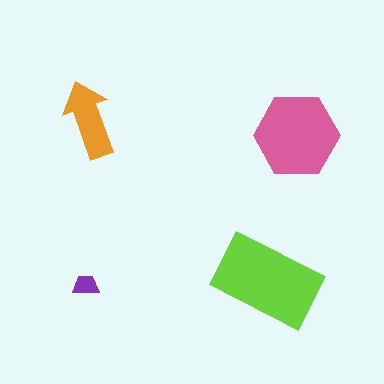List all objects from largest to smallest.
The lime rectangle, the pink hexagon, the orange arrow, the purple trapezoid.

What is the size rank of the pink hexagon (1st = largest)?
2nd.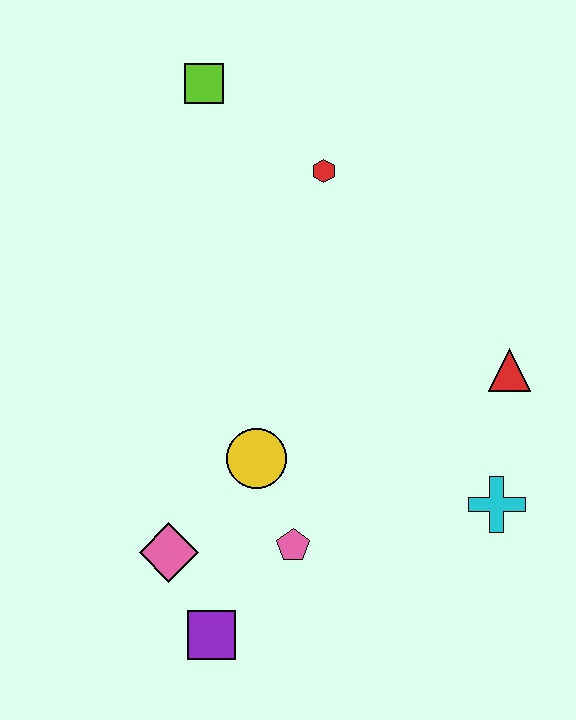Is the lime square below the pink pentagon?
No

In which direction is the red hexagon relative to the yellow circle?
The red hexagon is above the yellow circle.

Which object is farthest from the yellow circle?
The lime square is farthest from the yellow circle.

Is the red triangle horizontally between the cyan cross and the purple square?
No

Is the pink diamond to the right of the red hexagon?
No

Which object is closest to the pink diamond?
The purple square is closest to the pink diamond.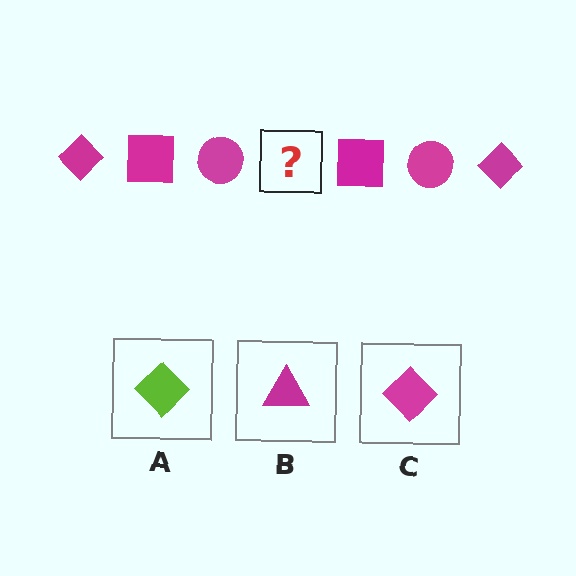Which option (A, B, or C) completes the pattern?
C.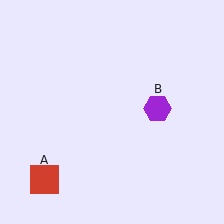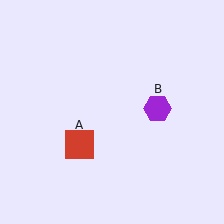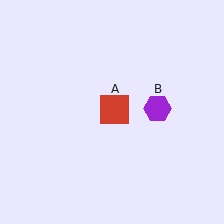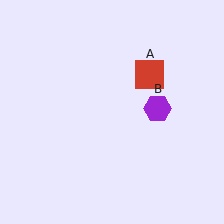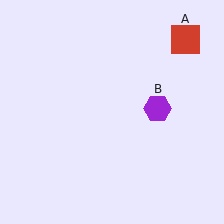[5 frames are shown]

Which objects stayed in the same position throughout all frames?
Purple hexagon (object B) remained stationary.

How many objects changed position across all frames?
1 object changed position: red square (object A).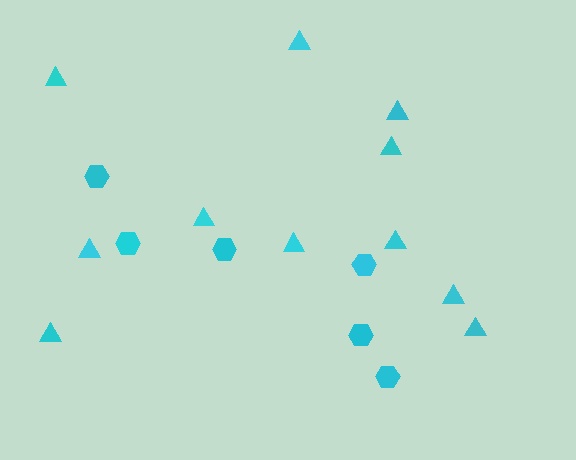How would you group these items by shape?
There are 2 groups: one group of triangles (11) and one group of hexagons (6).